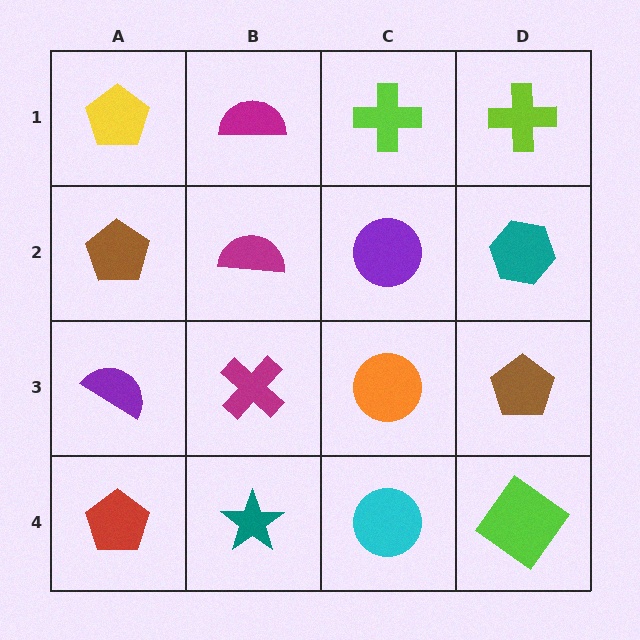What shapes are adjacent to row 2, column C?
A lime cross (row 1, column C), an orange circle (row 3, column C), a magenta semicircle (row 2, column B), a teal hexagon (row 2, column D).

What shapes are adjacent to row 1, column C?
A purple circle (row 2, column C), a magenta semicircle (row 1, column B), a lime cross (row 1, column D).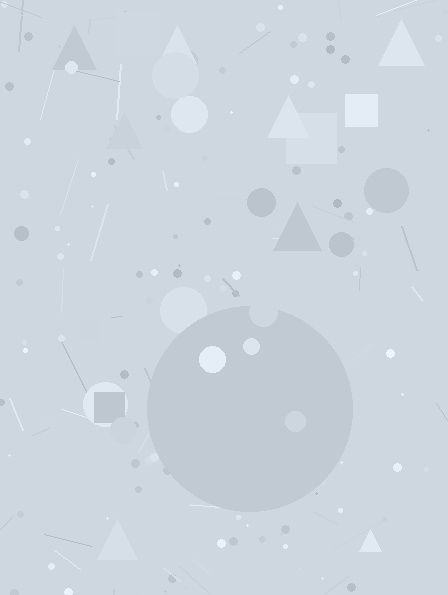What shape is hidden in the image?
A circle is hidden in the image.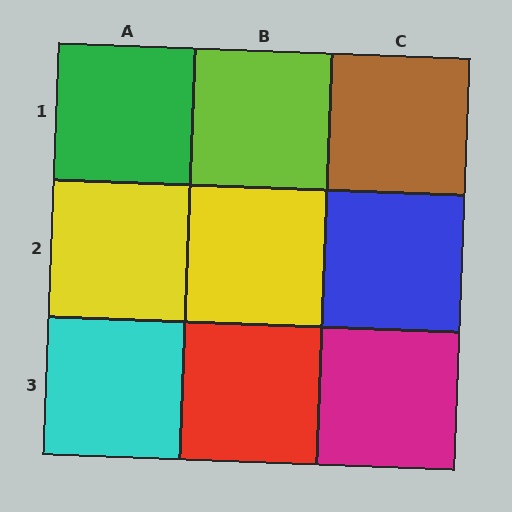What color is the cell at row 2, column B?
Yellow.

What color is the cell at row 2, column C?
Blue.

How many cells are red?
1 cell is red.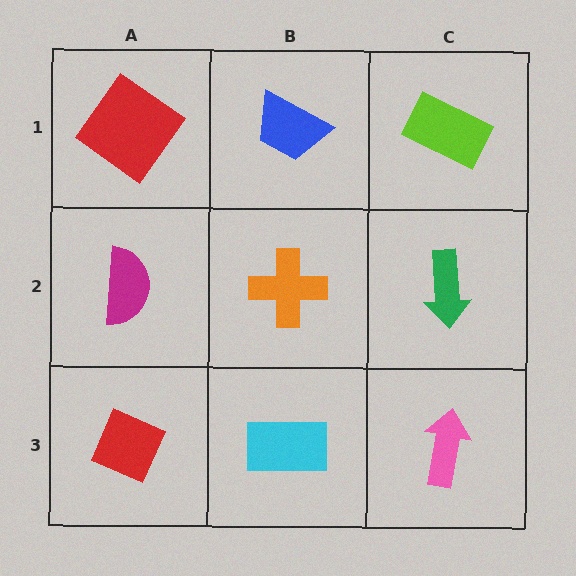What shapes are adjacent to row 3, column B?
An orange cross (row 2, column B), a red diamond (row 3, column A), a pink arrow (row 3, column C).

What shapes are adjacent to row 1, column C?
A green arrow (row 2, column C), a blue trapezoid (row 1, column B).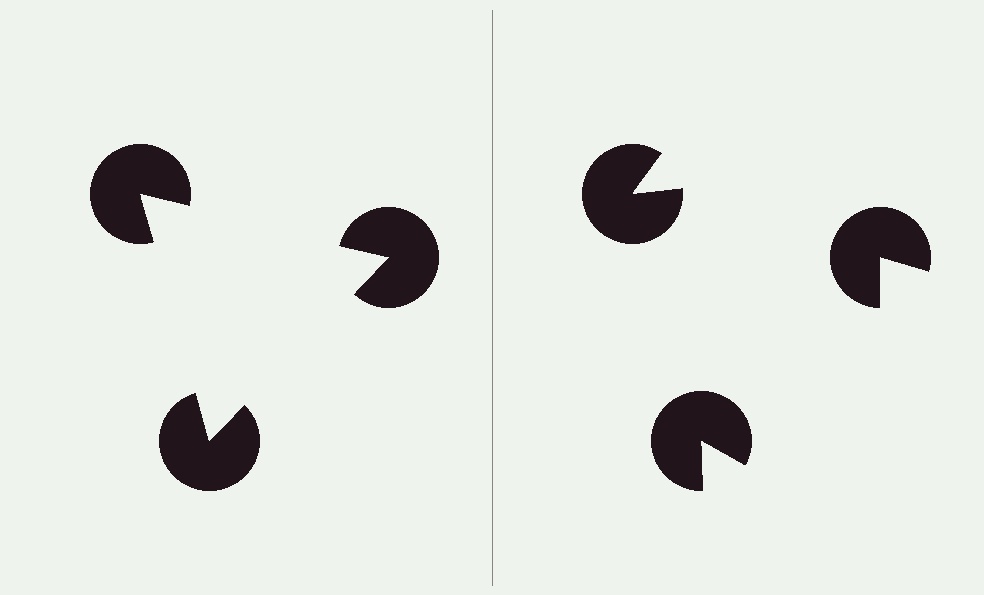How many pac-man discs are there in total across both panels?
6 — 3 on each side.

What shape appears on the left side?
An illusory triangle.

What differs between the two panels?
The pac-man discs are positioned identically on both sides; only the wedge orientations differ. On the left they align to a triangle; on the right they are misaligned.